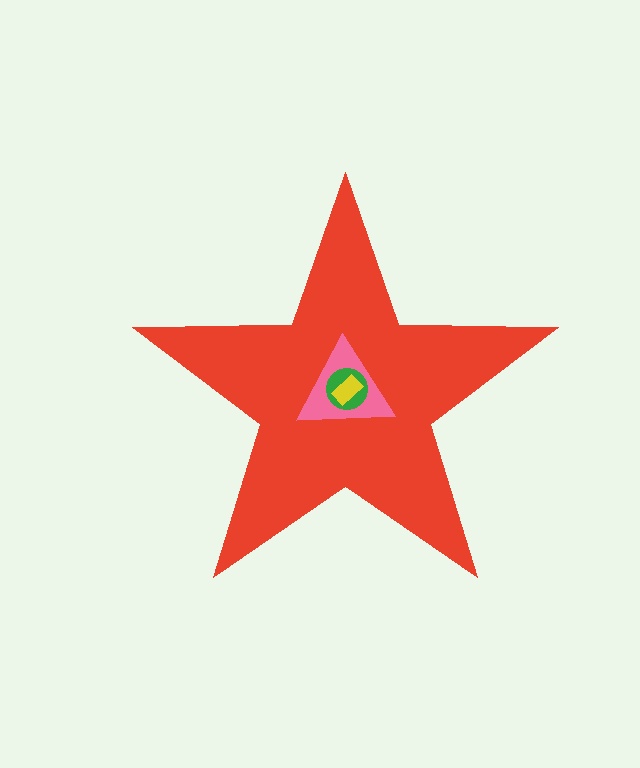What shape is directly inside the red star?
The pink triangle.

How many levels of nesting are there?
4.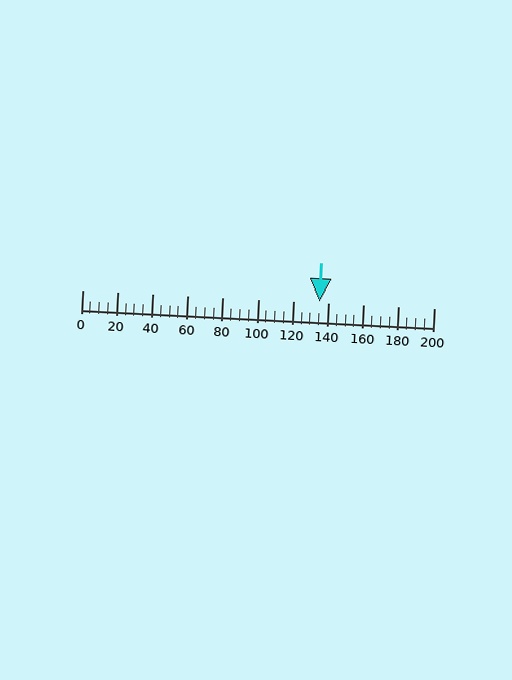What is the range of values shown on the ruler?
The ruler shows values from 0 to 200.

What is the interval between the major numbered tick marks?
The major tick marks are spaced 20 units apart.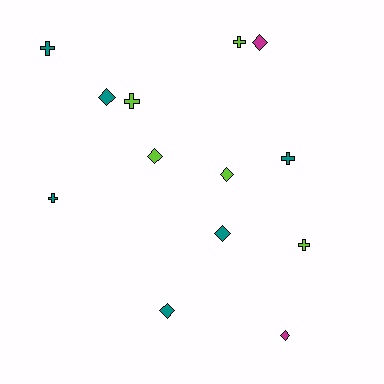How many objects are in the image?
There are 13 objects.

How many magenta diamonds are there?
There are 2 magenta diamonds.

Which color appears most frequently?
Teal, with 6 objects.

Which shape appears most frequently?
Diamond, with 7 objects.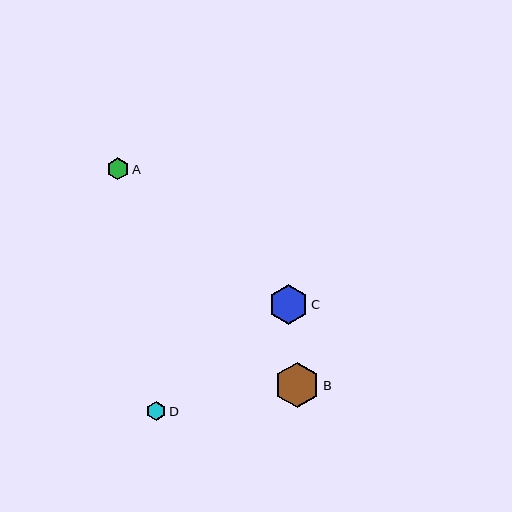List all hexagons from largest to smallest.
From largest to smallest: B, C, A, D.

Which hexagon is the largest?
Hexagon B is the largest with a size of approximately 45 pixels.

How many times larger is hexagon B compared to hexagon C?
Hexagon B is approximately 1.2 times the size of hexagon C.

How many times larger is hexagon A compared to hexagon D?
Hexagon A is approximately 1.1 times the size of hexagon D.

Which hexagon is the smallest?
Hexagon D is the smallest with a size of approximately 20 pixels.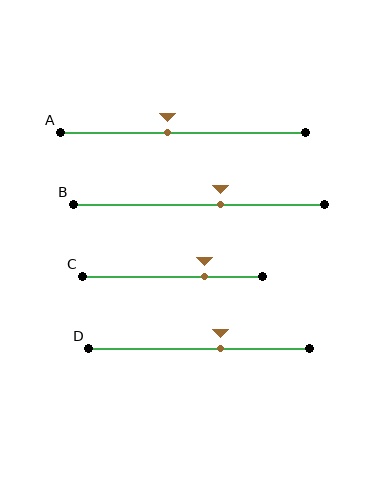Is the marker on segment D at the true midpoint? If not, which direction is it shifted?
No, the marker on segment D is shifted to the right by about 10% of the segment length.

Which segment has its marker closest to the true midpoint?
Segment A has its marker closest to the true midpoint.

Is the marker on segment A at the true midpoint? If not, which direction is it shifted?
No, the marker on segment A is shifted to the left by about 6% of the segment length.